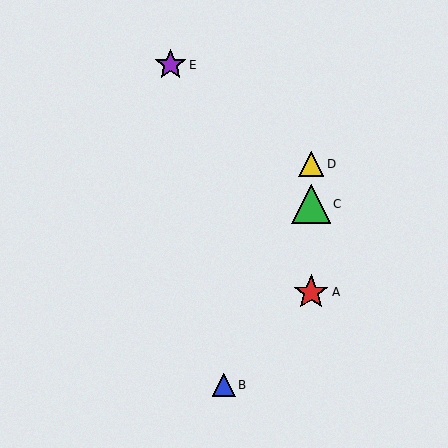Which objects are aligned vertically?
Objects A, C, D are aligned vertically.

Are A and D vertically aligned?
Yes, both are at x≈311.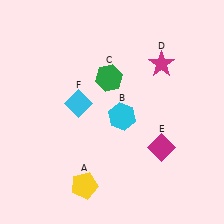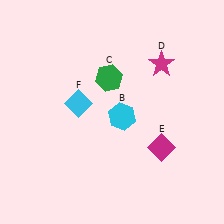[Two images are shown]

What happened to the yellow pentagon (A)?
The yellow pentagon (A) was removed in Image 2. It was in the bottom-left area of Image 1.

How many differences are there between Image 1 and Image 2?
There is 1 difference between the two images.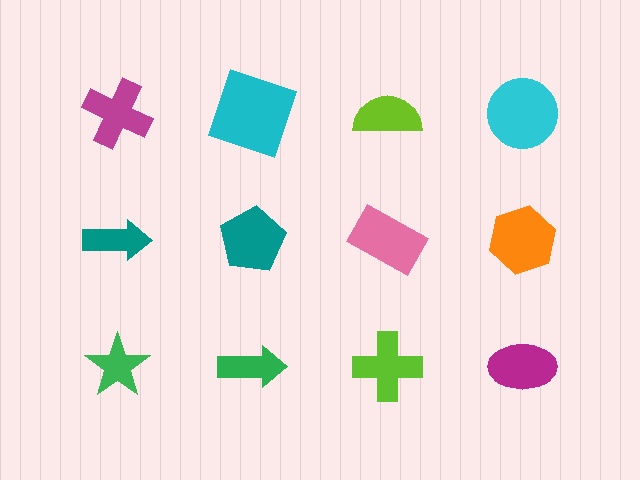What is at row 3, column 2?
A green arrow.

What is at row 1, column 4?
A cyan circle.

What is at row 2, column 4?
An orange hexagon.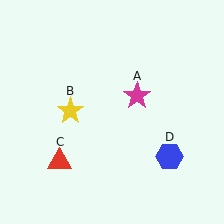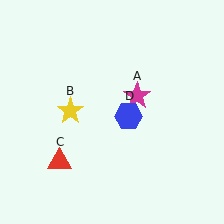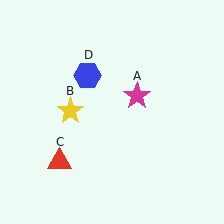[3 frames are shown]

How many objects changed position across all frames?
1 object changed position: blue hexagon (object D).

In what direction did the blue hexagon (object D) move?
The blue hexagon (object D) moved up and to the left.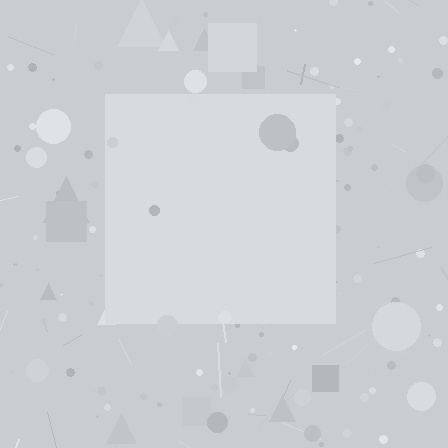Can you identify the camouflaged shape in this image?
The camouflaged shape is a square.